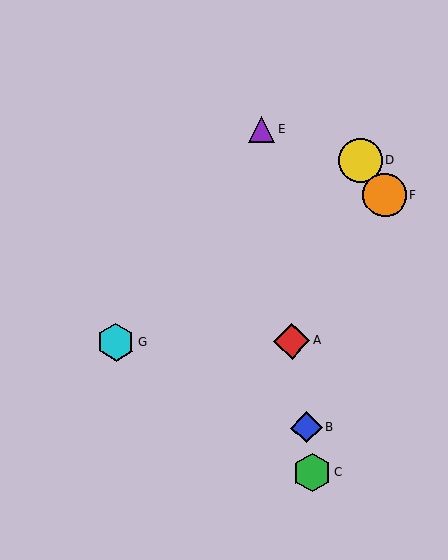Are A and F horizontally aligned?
No, A is at y≈341 and F is at y≈195.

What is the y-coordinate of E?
Object E is at y≈129.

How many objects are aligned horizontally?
2 objects (A, G) are aligned horizontally.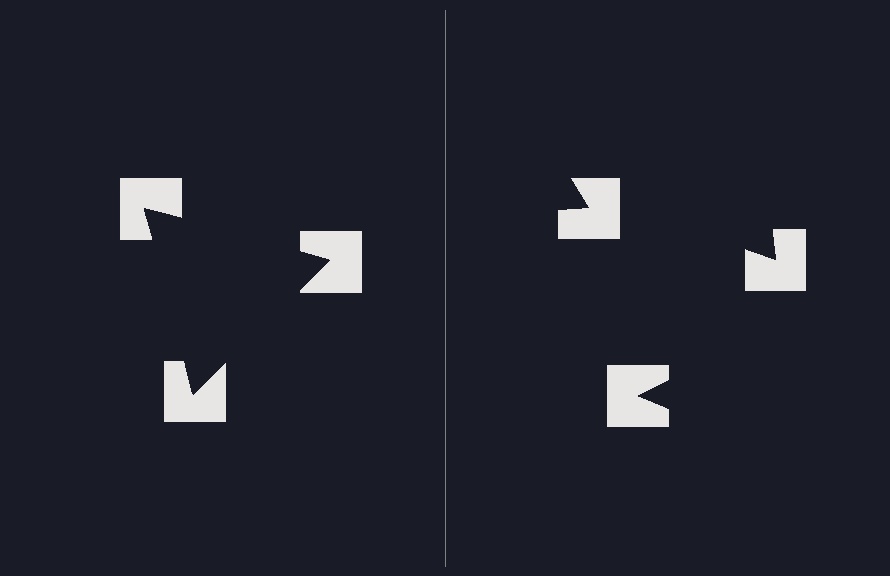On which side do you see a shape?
An illusory triangle appears on the left side. On the right side the wedge cuts are rotated, so no coherent shape forms.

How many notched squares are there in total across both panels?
6 — 3 on each side.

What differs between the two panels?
The notched squares are positioned identically on both sides; only the wedge orientations differ. On the left they align to a triangle; on the right they are misaligned.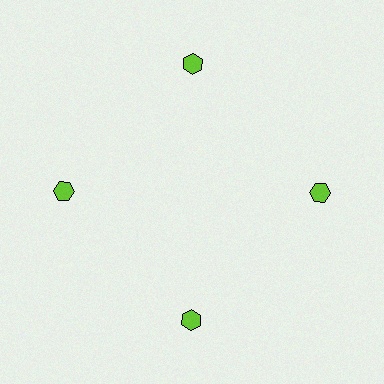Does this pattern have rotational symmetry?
Yes, this pattern has 4-fold rotational symmetry. It looks the same after rotating 90 degrees around the center.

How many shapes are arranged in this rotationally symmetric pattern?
There are 4 shapes, arranged in 4 groups of 1.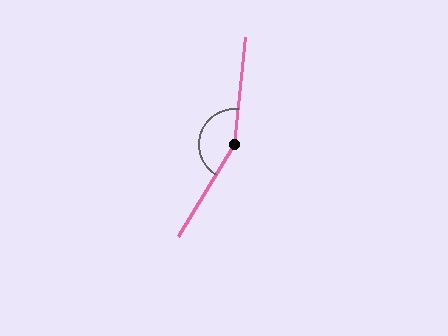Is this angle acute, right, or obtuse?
It is obtuse.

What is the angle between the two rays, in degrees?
Approximately 154 degrees.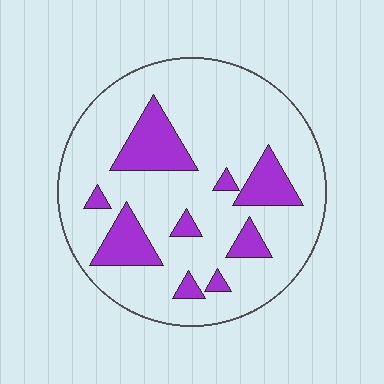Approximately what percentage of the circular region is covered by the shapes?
Approximately 20%.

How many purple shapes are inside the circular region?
9.